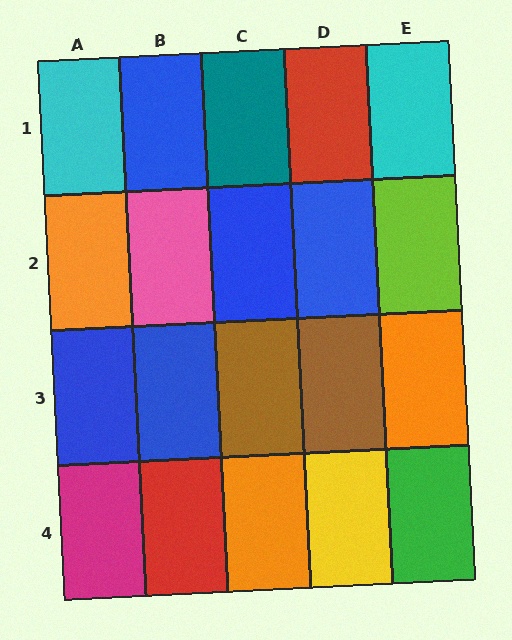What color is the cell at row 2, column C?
Blue.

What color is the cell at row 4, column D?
Yellow.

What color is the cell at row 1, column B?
Blue.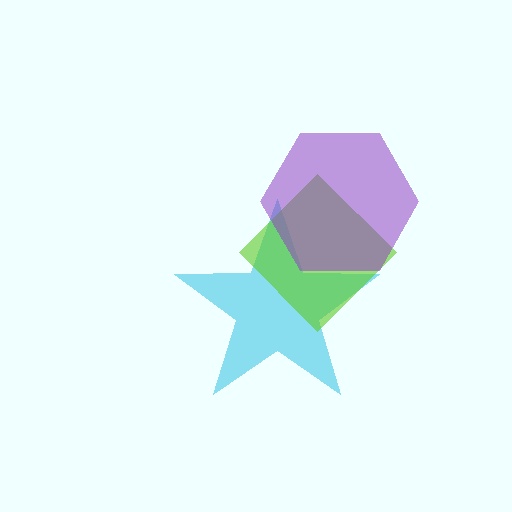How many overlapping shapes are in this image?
There are 3 overlapping shapes in the image.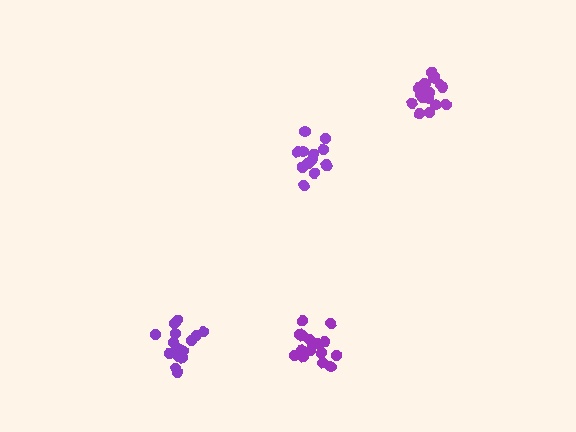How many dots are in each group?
Group 1: 13 dots, Group 2: 15 dots, Group 3: 16 dots, Group 4: 17 dots (61 total).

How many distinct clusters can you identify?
There are 4 distinct clusters.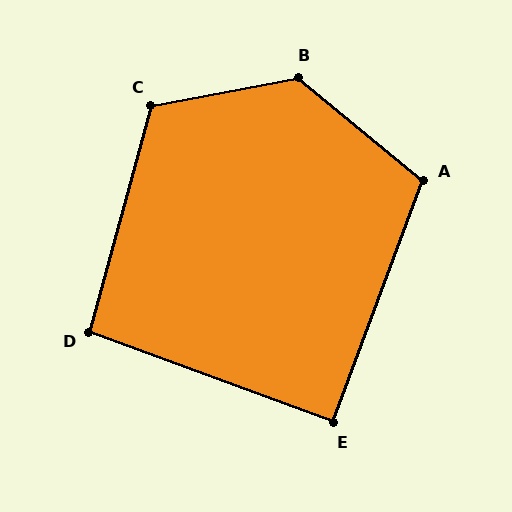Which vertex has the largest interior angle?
B, at approximately 130 degrees.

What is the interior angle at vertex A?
Approximately 109 degrees (obtuse).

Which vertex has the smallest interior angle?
E, at approximately 90 degrees.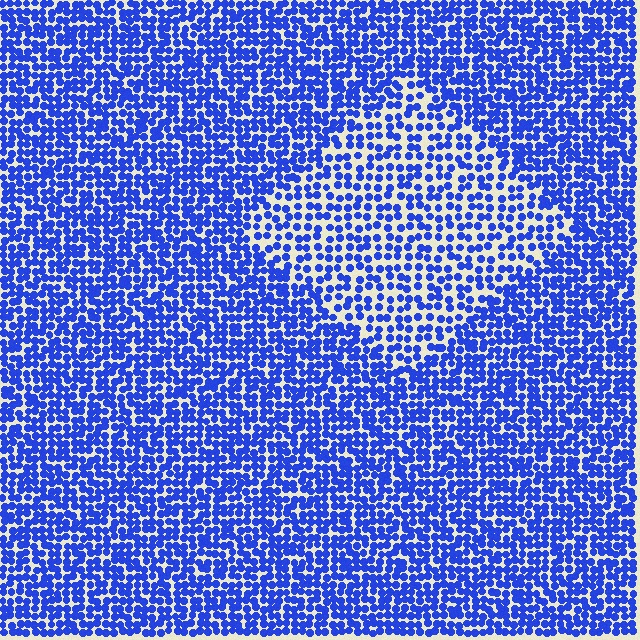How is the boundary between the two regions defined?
The boundary is defined by a change in element density (approximately 1.7x ratio). All elements are the same color, size, and shape.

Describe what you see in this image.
The image contains small blue elements arranged at two different densities. A diamond-shaped region is visible where the elements are less densely packed than the surrounding area.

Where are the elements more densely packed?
The elements are more densely packed outside the diamond boundary.